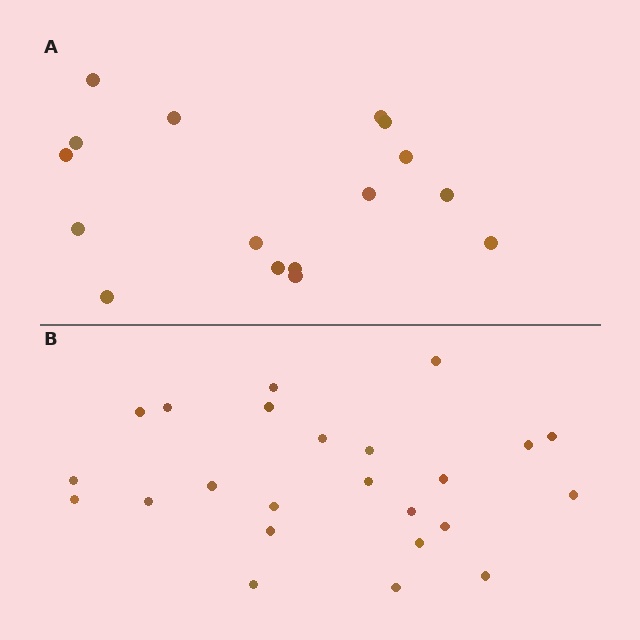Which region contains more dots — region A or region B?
Region B (the bottom region) has more dots.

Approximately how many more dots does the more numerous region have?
Region B has roughly 8 or so more dots than region A.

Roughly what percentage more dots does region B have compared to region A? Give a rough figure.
About 50% more.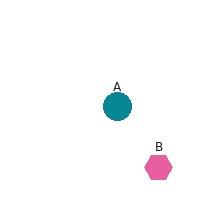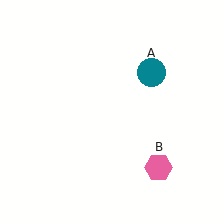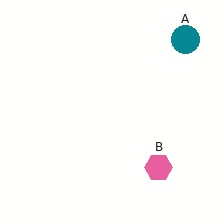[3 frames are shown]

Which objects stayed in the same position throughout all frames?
Pink hexagon (object B) remained stationary.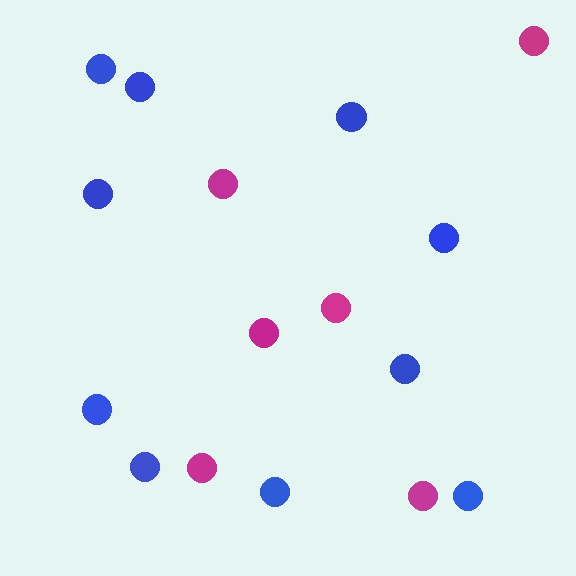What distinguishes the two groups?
There are 2 groups: one group of blue circles (10) and one group of magenta circles (6).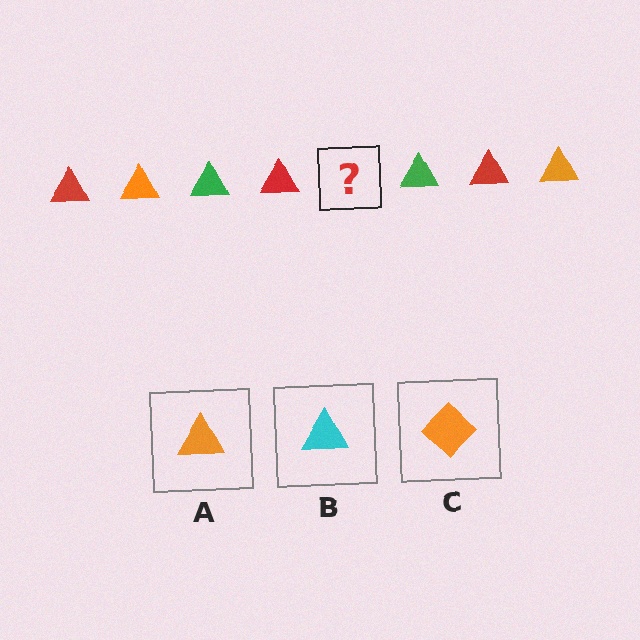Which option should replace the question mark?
Option A.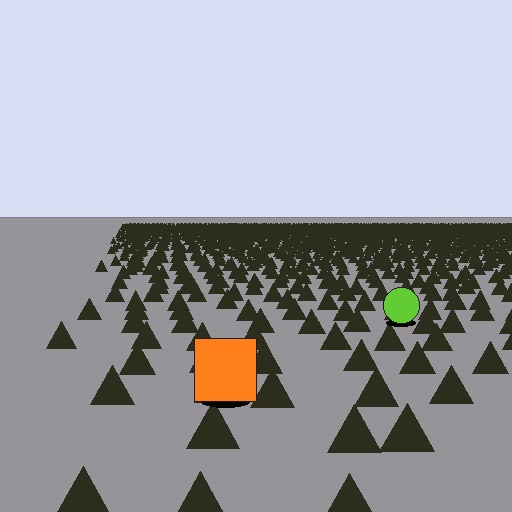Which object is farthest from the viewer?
The lime circle is farthest from the viewer. It appears smaller and the ground texture around it is denser.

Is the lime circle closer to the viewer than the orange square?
No. The orange square is closer — you can tell from the texture gradient: the ground texture is coarser near it.